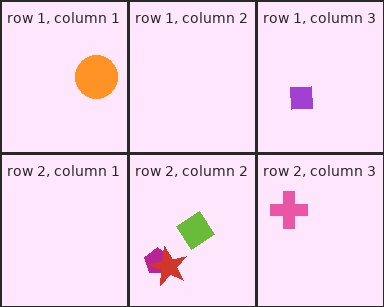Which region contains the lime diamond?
The row 2, column 2 region.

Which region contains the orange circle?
The row 1, column 1 region.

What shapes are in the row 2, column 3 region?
The pink cross.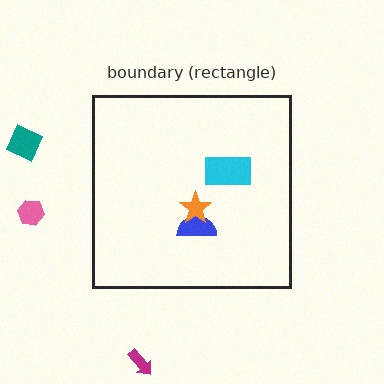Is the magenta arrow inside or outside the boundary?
Outside.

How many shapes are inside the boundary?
3 inside, 3 outside.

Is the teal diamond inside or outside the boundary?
Outside.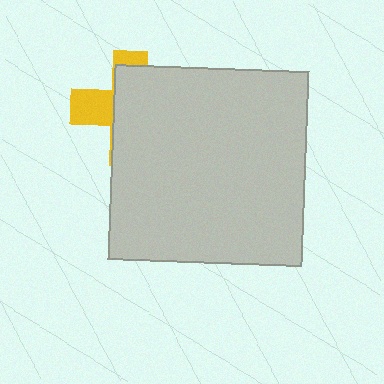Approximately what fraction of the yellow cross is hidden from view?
Roughly 70% of the yellow cross is hidden behind the light gray square.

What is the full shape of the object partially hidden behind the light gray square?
The partially hidden object is a yellow cross.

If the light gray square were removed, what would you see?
You would see the complete yellow cross.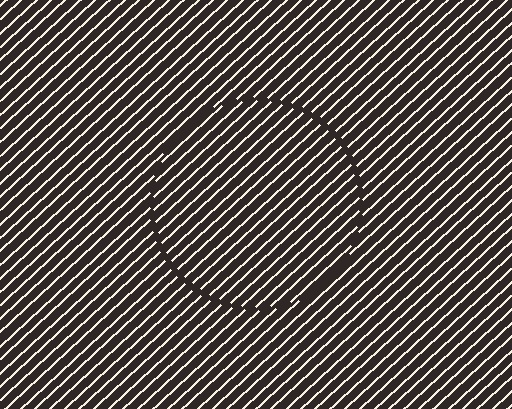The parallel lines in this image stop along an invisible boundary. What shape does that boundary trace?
An illusory circle. The interior of the shape contains the same grating, shifted by half a period — the contour is defined by the phase discontinuity where line-ends from the inner and outer gratings abut.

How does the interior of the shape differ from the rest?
The interior of the shape contains the same grating, shifted by half a period — the contour is defined by the phase discontinuity where line-ends from the inner and outer gratings abut.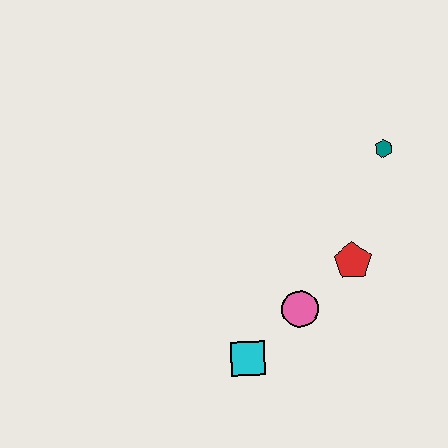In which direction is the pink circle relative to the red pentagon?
The pink circle is to the left of the red pentagon.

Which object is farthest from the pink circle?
The teal hexagon is farthest from the pink circle.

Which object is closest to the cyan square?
The pink circle is closest to the cyan square.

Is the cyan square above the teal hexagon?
No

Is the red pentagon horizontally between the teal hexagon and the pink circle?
Yes